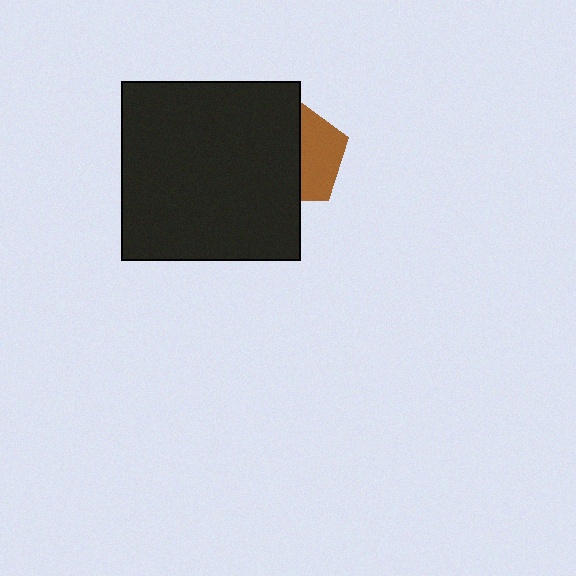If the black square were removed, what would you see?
You would see the complete brown pentagon.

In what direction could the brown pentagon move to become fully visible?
The brown pentagon could move right. That would shift it out from behind the black square entirely.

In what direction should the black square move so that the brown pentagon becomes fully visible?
The black square should move left. That is the shortest direction to clear the overlap and leave the brown pentagon fully visible.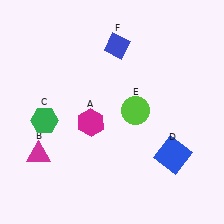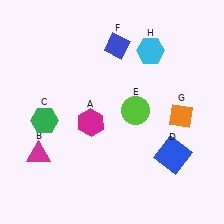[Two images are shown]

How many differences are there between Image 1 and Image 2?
There are 2 differences between the two images.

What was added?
An orange diamond (G), a cyan hexagon (H) were added in Image 2.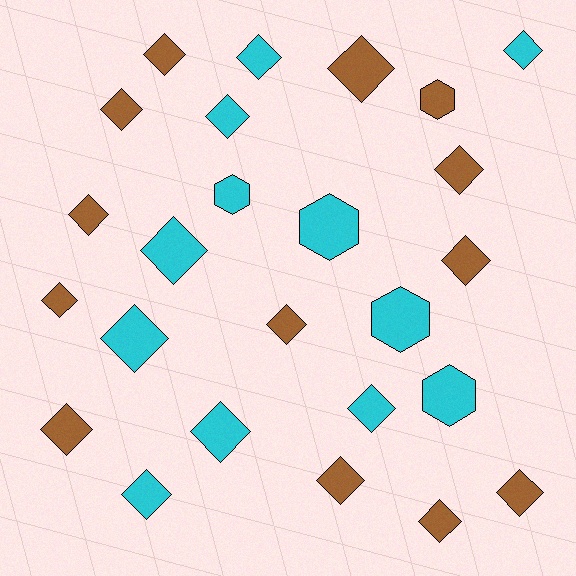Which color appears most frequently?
Brown, with 13 objects.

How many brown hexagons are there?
There is 1 brown hexagon.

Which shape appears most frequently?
Diamond, with 20 objects.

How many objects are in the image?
There are 25 objects.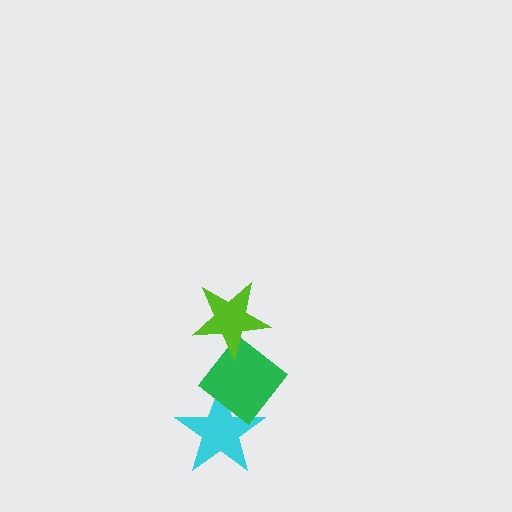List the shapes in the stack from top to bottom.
From top to bottom: the lime star, the green diamond, the cyan star.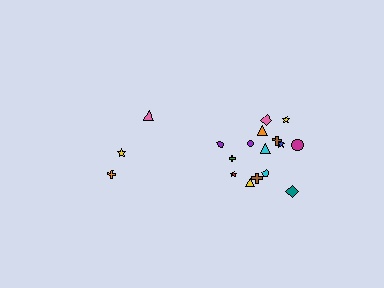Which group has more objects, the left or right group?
The right group.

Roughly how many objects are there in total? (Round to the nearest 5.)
Roughly 20 objects in total.